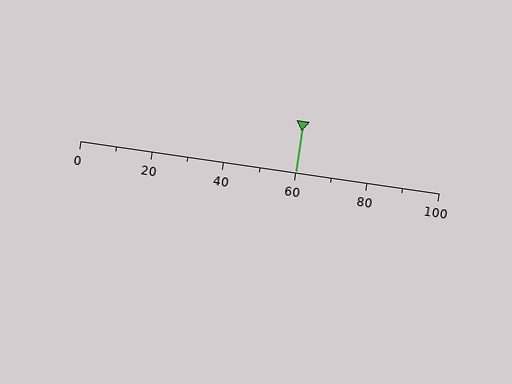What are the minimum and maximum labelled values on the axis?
The axis runs from 0 to 100.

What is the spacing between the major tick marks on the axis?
The major ticks are spaced 20 apart.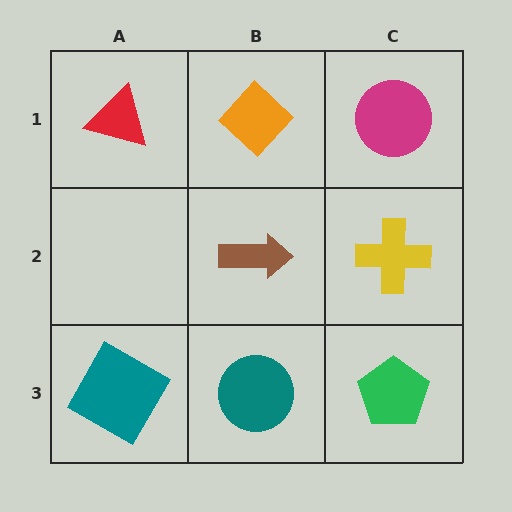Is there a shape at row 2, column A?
No, that cell is empty.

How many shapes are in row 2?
2 shapes.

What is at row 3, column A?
A teal square.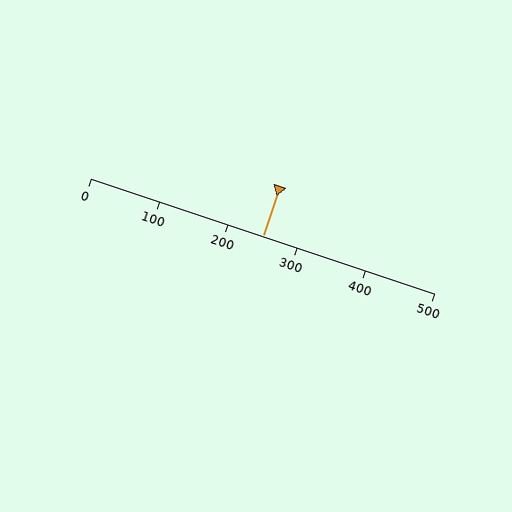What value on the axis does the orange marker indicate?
The marker indicates approximately 250.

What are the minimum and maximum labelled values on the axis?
The axis runs from 0 to 500.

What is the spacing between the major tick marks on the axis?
The major ticks are spaced 100 apart.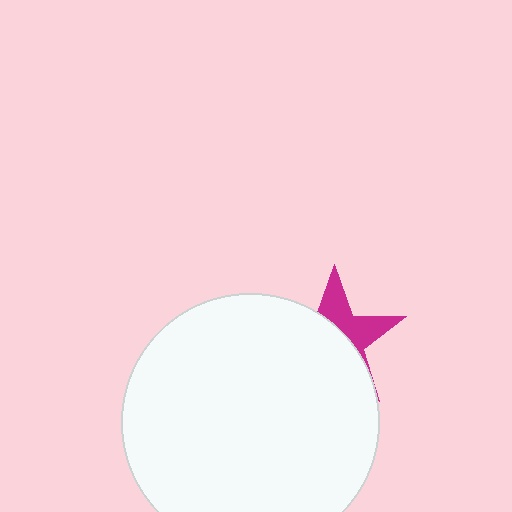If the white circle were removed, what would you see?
You would see the complete magenta star.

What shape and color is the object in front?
The object in front is a white circle.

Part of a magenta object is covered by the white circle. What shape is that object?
It is a star.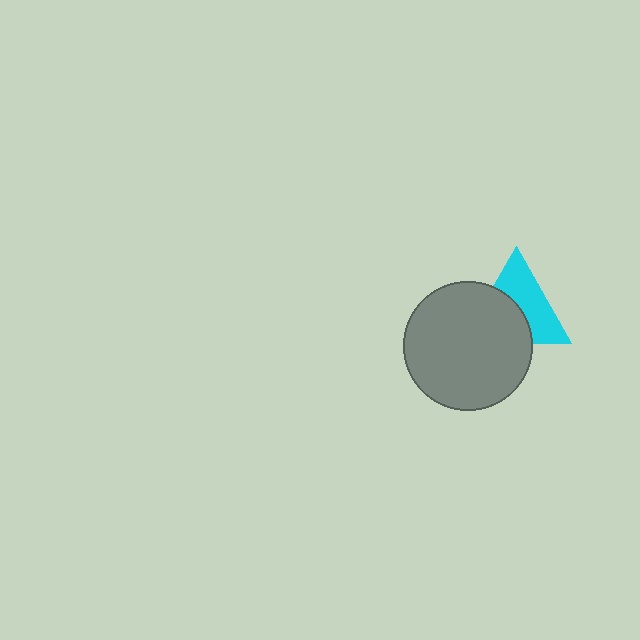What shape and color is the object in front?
The object in front is a gray circle.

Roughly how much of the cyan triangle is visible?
About half of it is visible (roughly 53%).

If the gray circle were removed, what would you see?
You would see the complete cyan triangle.